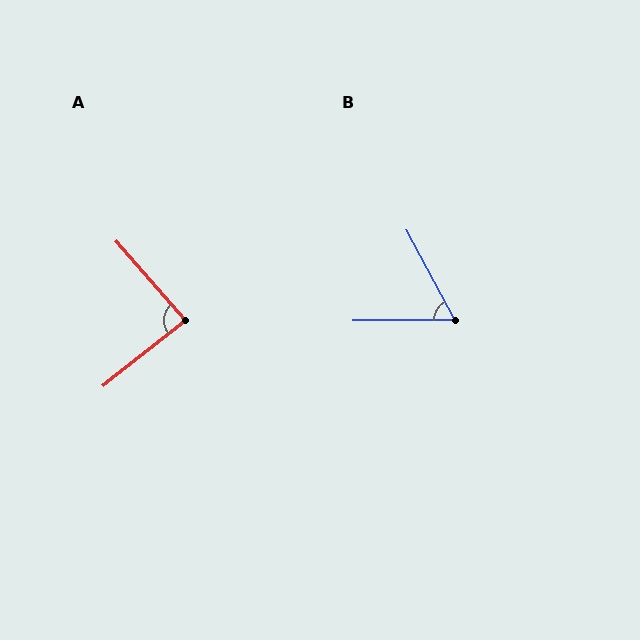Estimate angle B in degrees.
Approximately 62 degrees.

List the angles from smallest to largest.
B (62°), A (87°).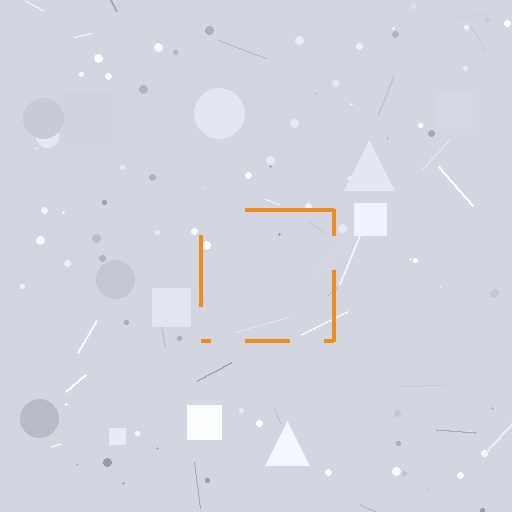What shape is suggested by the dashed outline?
The dashed outline suggests a square.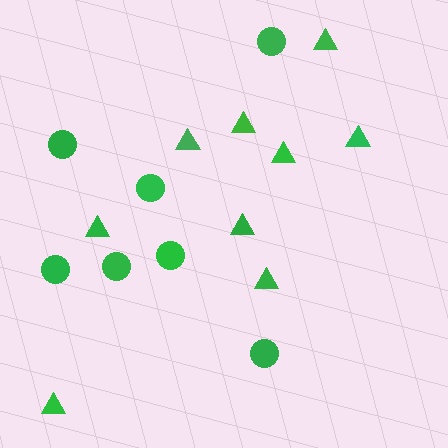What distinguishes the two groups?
There are 2 groups: one group of circles (7) and one group of triangles (9).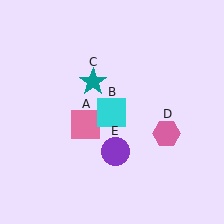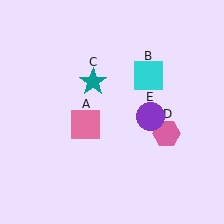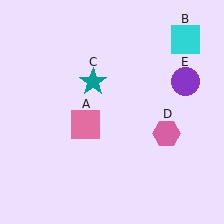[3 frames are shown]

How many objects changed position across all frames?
2 objects changed position: cyan square (object B), purple circle (object E).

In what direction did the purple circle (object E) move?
The purple circle (object E) moved up and to the right.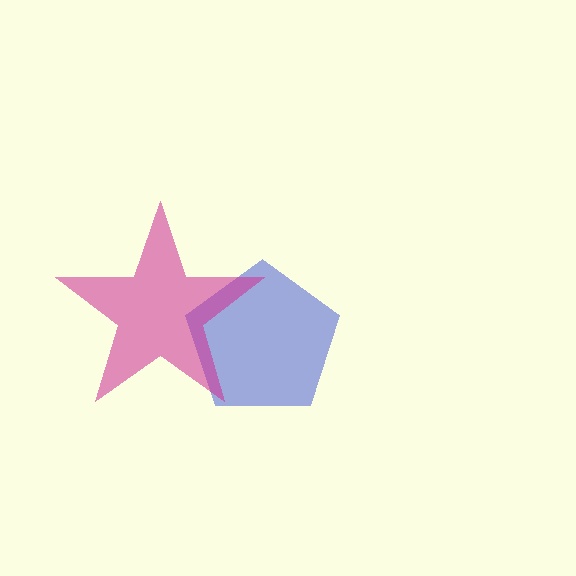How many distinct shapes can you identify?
There are 2 distinct shapes: a blue pentagon, a magenta star.